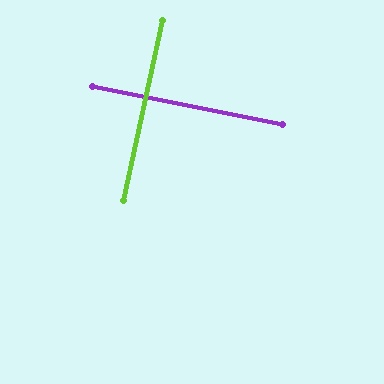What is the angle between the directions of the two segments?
Approximately 89 degrees.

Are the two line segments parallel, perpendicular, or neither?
Perpendicular — they meet at approximately 89°.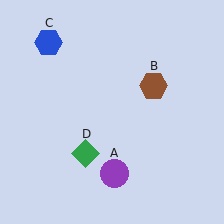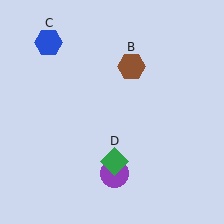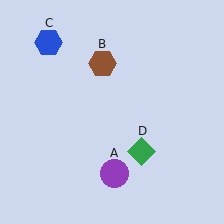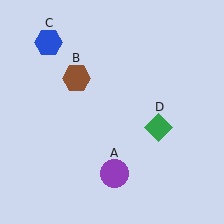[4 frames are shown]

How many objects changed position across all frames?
2 objects changed position: brown hexagon (object B), green diamond (object D).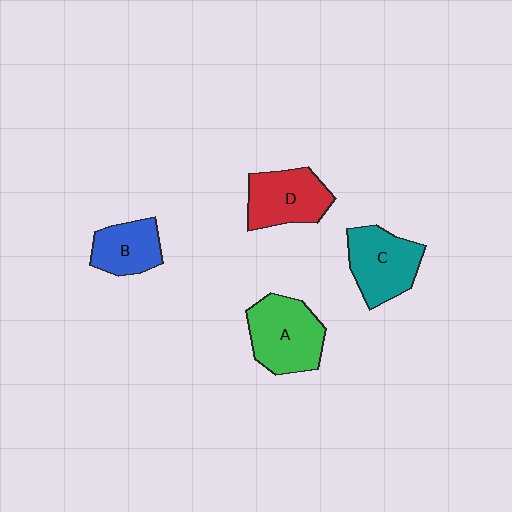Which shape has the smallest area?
Shape B (blue).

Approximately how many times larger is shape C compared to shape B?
Approximately 1.3 times.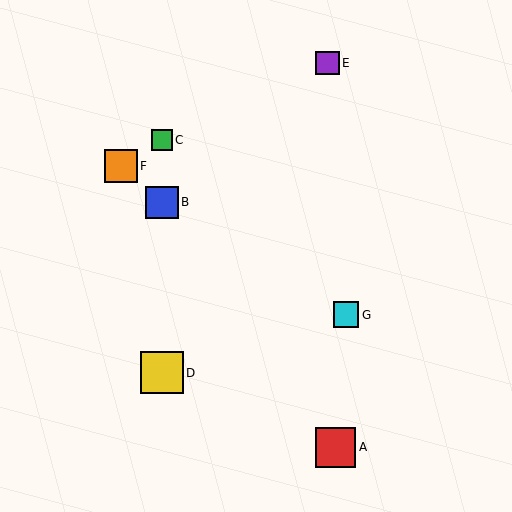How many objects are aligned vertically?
3 objects (B, C, D) are aligned vertically.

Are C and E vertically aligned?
No, C is at x≈162 and E is at x≈327.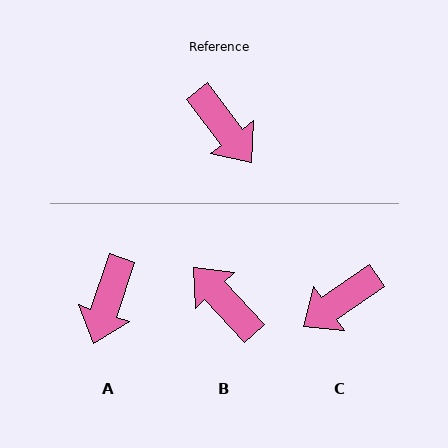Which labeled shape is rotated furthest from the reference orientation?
B, about 175 degrees away.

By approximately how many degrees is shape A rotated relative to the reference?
Approximately 56 degrees clockwise.